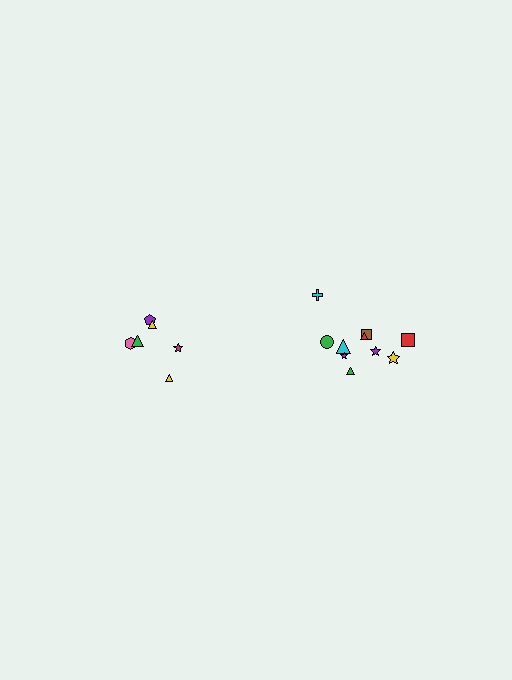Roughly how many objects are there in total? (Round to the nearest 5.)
Roughly 15 objects in total.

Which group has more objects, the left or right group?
The right group.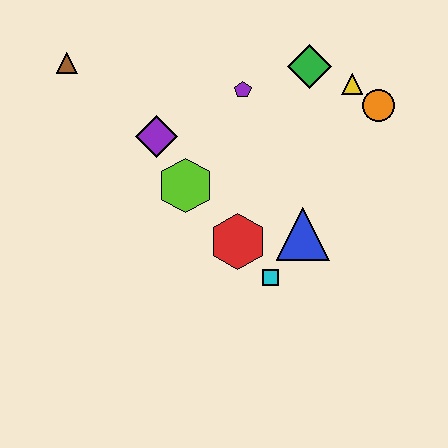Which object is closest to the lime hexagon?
The purple diamond is closest to the lime hexagon.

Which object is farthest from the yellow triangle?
The brown triangle is farthest from the yellow triangle.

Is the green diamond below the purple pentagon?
No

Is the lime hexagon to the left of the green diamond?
Yes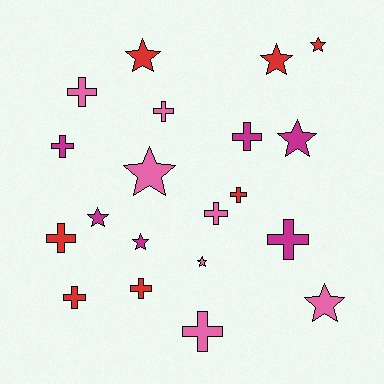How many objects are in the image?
There are 20 objects.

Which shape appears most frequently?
Cross, with 11 objects.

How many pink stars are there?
There are 3 pink stars.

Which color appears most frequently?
Pink, with 7 objects.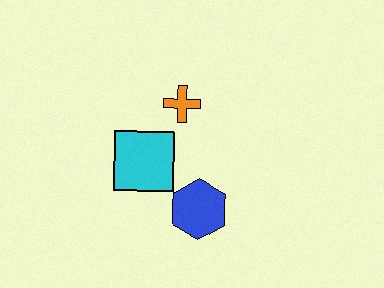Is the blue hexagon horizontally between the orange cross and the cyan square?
No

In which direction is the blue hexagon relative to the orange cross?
The blue hexagon is below the orange cross.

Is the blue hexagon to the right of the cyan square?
Yes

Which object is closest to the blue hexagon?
The cyan square is closest to the blue hexagon.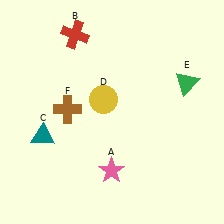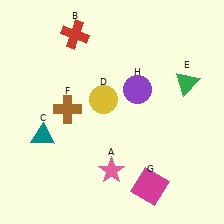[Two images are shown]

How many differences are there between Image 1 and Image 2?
There are 2 differences between the two images.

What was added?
A magenta square (G), a purple circle (H) were added in Image 2.